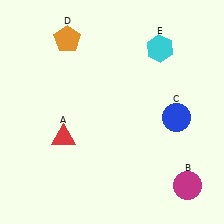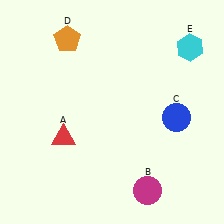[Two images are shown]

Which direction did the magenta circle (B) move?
The magenta circle (B) moved left.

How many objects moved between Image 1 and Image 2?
2 objects moved between the two images.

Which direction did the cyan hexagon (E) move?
The cyan hexagon (E) moved right.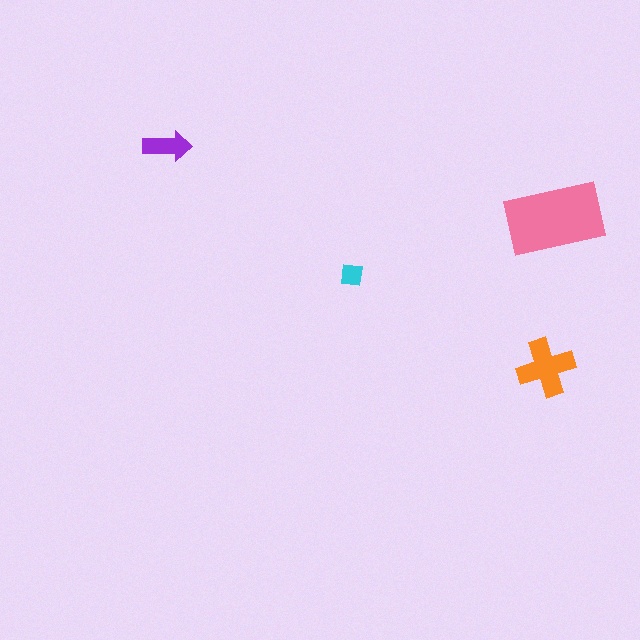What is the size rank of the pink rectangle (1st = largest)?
1st.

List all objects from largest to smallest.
The pink rectangle, the orange cross, the purple arrow, the cyan square.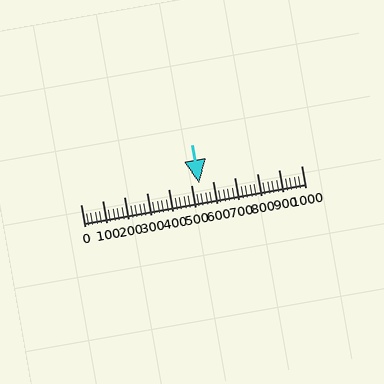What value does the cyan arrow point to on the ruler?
The cyan arrow points to approximately 540.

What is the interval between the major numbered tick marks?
The major tick marks are spaced 100 units apart.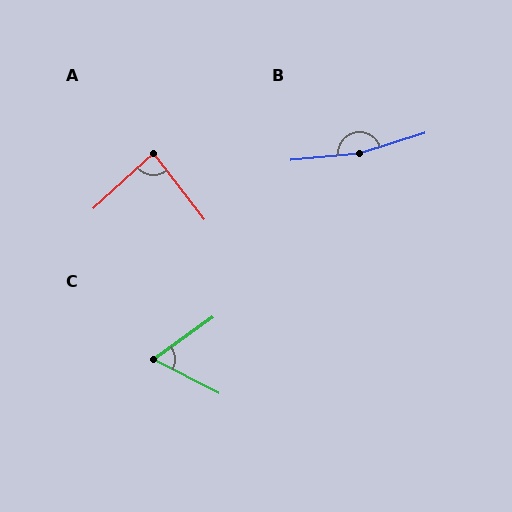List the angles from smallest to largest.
C (63°), A (85°), B (168°).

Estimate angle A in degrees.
Approximately 85 degrees.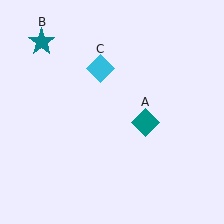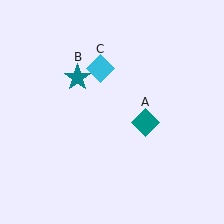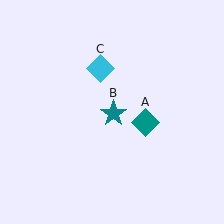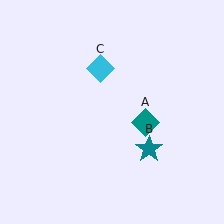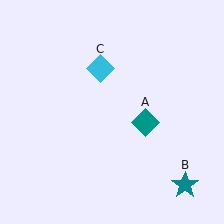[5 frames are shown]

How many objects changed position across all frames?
1 object changed position: teal star (object B).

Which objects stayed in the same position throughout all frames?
Teal diamond (object A) and cyan diamond (object C) remained stationary.